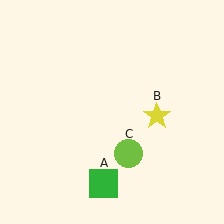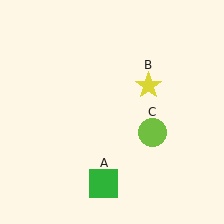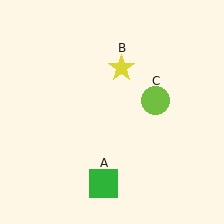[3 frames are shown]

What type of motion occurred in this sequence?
The yellow star (object B), lime circle (object C) rotated counterclockwise around the center of the scene.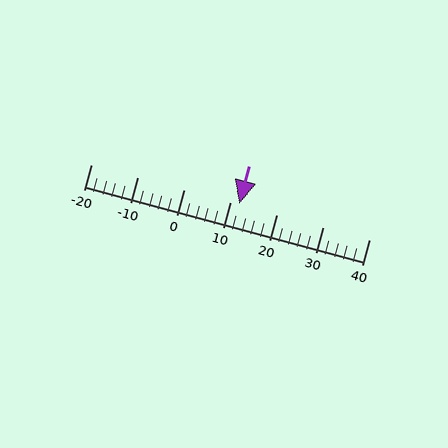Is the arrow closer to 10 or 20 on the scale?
The arrow is closer to 10.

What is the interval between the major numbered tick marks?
The major tick marks are spaced 10 units apart.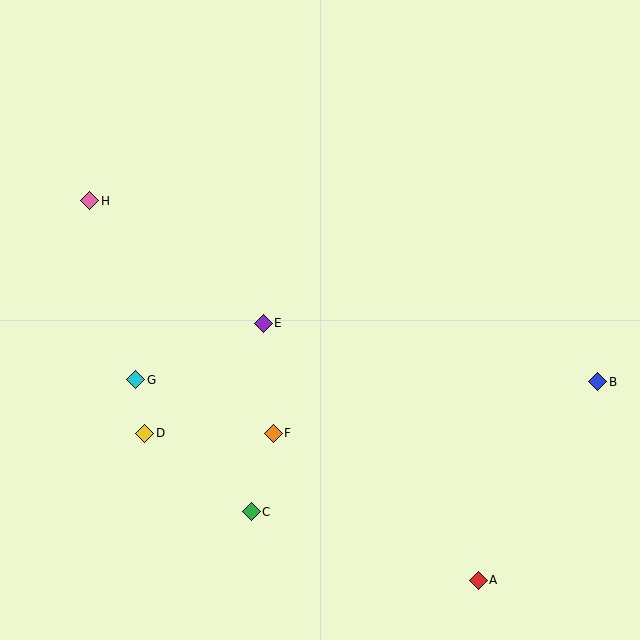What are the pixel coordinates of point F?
Point F is at (273, 433).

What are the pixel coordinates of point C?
Point C is at (251, 512).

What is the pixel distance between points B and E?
The distance between B and E is 340 pixels.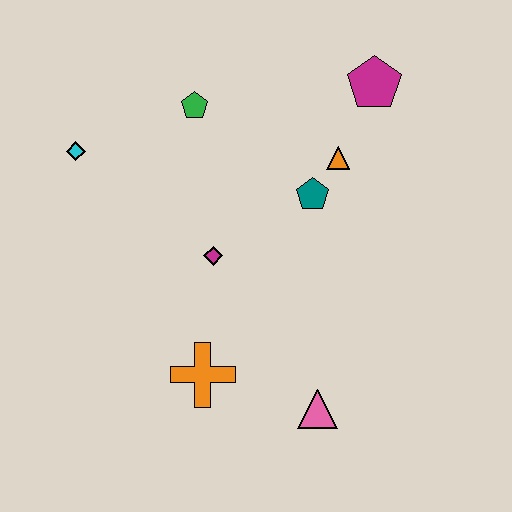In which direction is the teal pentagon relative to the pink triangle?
The teal pentagon is above the pink triangle.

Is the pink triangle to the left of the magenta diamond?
No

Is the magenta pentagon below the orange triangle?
No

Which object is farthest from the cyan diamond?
The pink triangle is farthest from the cyan diamond.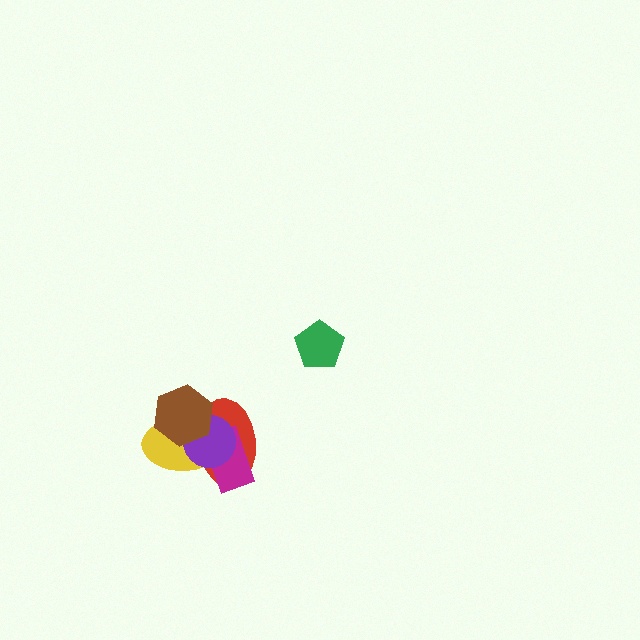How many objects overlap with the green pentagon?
0 objects overlap with the green pentagon.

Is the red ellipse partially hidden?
Yes, it is partially covered by another shape.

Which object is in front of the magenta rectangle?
The purple circle is in front of the magenta rectangle.